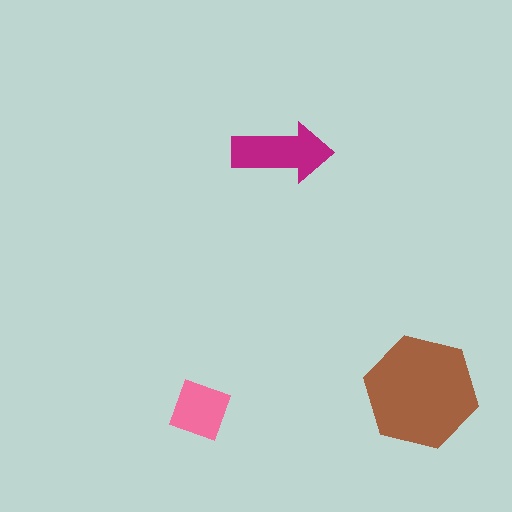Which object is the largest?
The brown hexagon.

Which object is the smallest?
The pink diamond.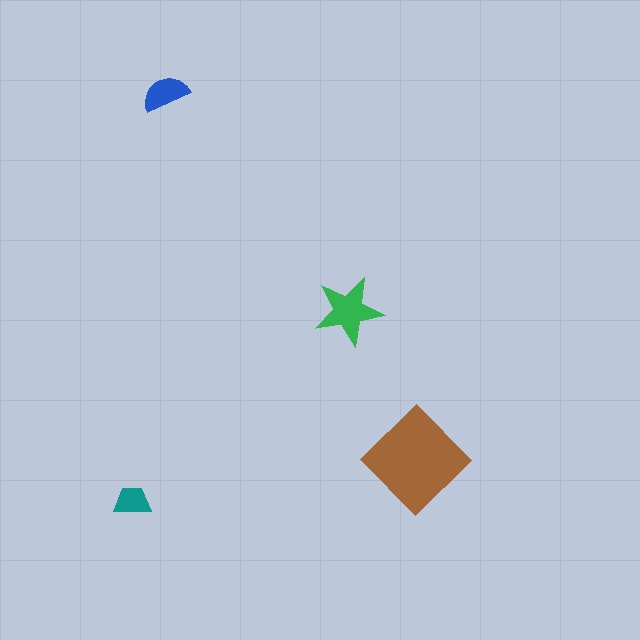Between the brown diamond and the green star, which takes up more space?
The brown diamond.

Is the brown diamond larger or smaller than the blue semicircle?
Larger.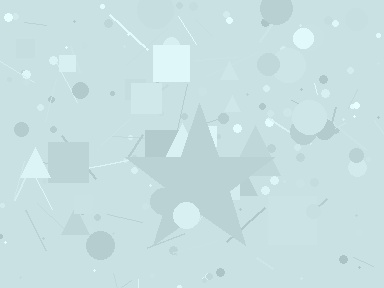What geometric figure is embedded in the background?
A star is embedded in the background.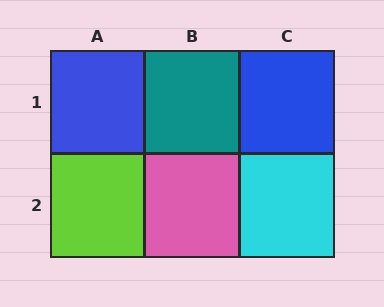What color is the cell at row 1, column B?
Teal.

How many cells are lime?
1 cell is lime.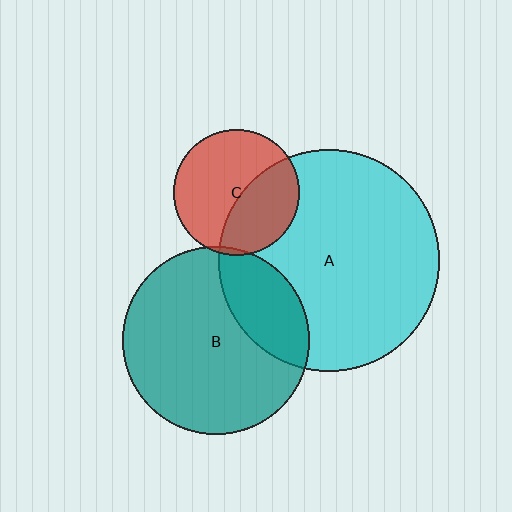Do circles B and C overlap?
Yes.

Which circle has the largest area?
Circle A (cyan).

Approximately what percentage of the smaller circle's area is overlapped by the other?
Approximately 5%.